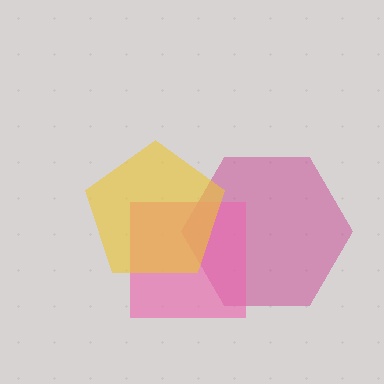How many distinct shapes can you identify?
There are 3 distinct shapes: a magenta hexagon, a pink square, a yellow pentagon.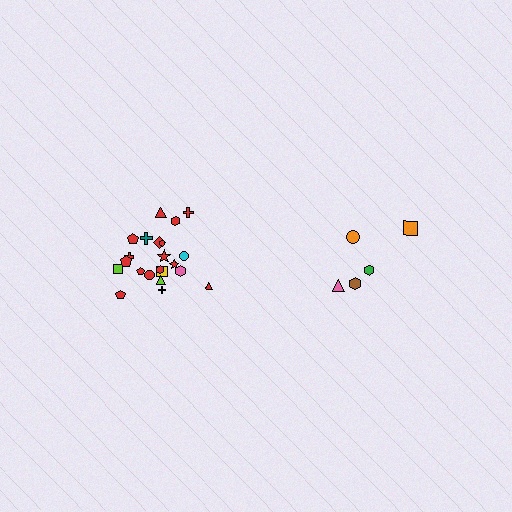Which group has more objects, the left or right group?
The left group.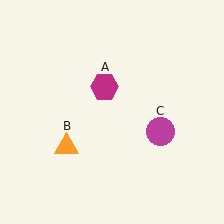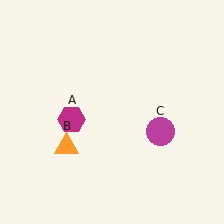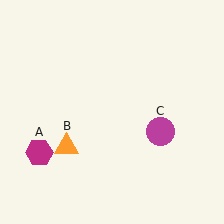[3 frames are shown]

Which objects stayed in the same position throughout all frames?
Orange triangle (object B) and magenta circle (object C) remained stationary.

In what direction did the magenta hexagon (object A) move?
The magenta hexagon (object A) moved down and to the left.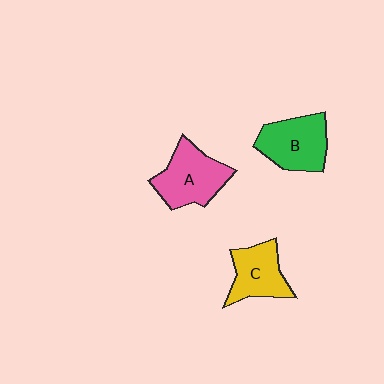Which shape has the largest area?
Shape A (pink).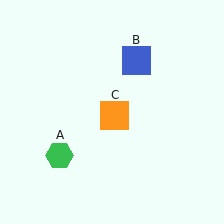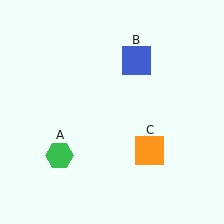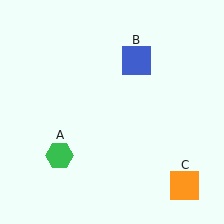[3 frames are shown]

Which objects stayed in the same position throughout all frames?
Green hexagon (object A) and blue square (object B) remained stationary.